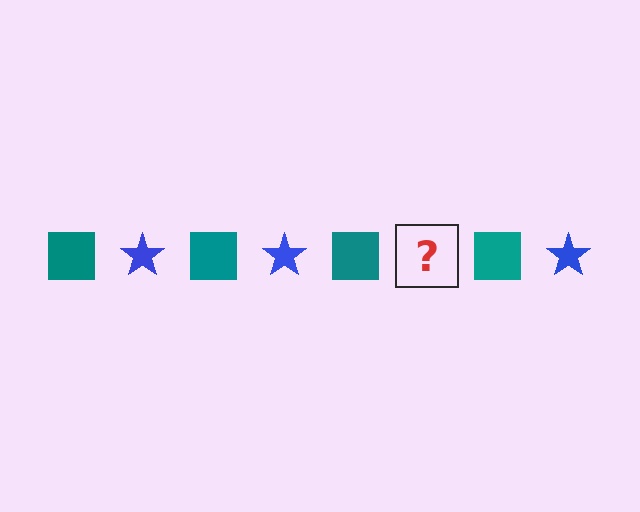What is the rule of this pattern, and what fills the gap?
The rule is that the pattern alternates between teal square and blue star. The gap should be filled with a blue star.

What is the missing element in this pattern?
The missing element is a blue star.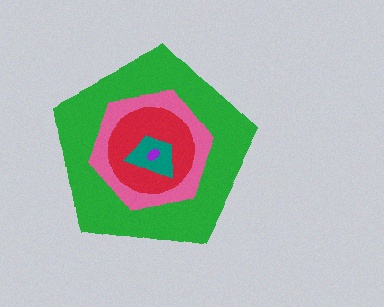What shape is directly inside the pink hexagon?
The red circle.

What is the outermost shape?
The green pentagon.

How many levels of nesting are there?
5.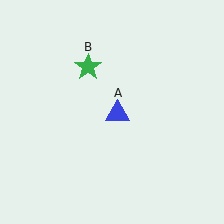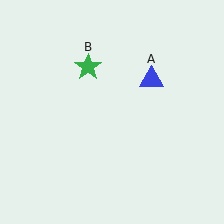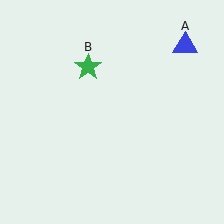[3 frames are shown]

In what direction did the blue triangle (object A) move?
The blue triangle (object A) moved up and to the right.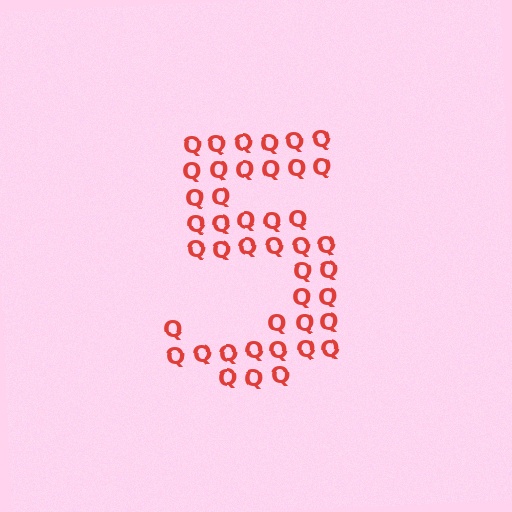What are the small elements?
The small elements are letter Q's.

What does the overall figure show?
The overall figure shows the digit 5.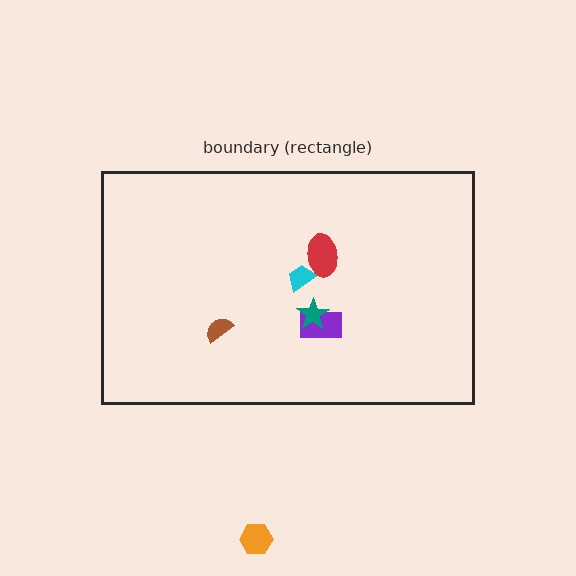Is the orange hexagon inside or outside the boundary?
Outside.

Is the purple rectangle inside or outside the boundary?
Inside.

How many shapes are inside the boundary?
5 inside, 1 outside.